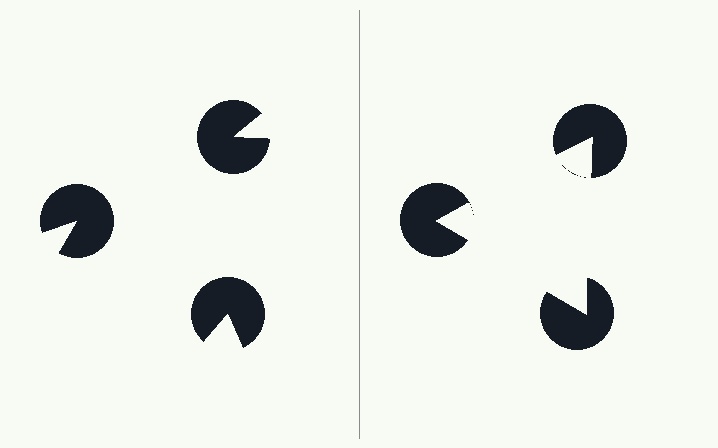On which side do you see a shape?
An illusory triangle appears on the right side. On the left side the wedge cuts are rotated, so no coherent shape forms.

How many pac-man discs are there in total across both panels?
6 — 3 on each side.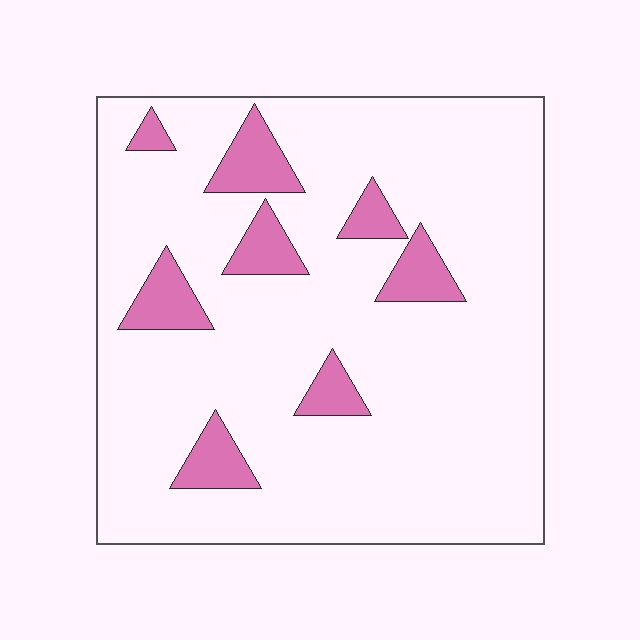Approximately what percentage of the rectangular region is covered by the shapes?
Approximately 15%.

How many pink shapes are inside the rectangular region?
8.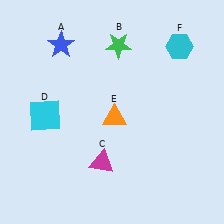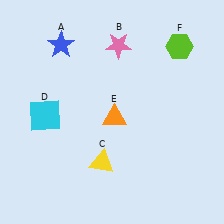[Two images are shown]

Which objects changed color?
B changed from green to pink. C changed from magenta to yellow. F changed from cyan to lime.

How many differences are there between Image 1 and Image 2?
There are 3 differences between the two images.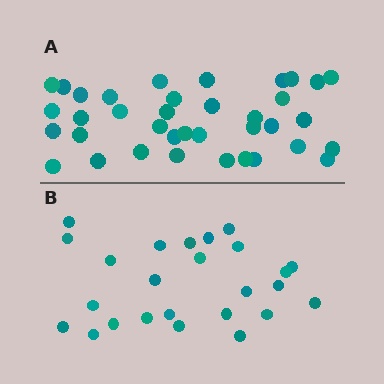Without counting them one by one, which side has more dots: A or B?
Region A (the top region) has more dots.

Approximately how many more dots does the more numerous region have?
Region A has roughly 12 or so more dots than region B.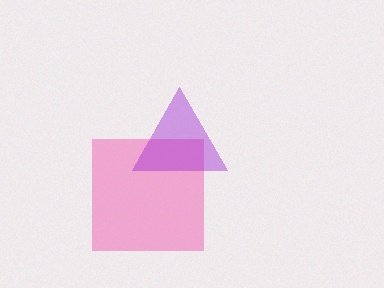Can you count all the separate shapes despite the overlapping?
Yes, there are 2 separate shapes.